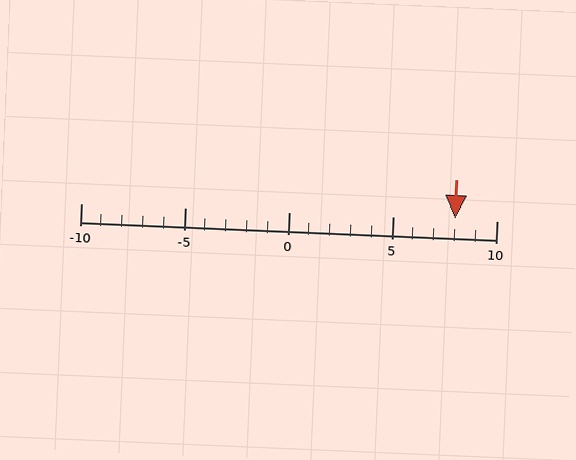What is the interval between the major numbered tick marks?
The major tick marks are spaced 5 units apart.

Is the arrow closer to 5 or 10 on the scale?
The arrow is closer to 10.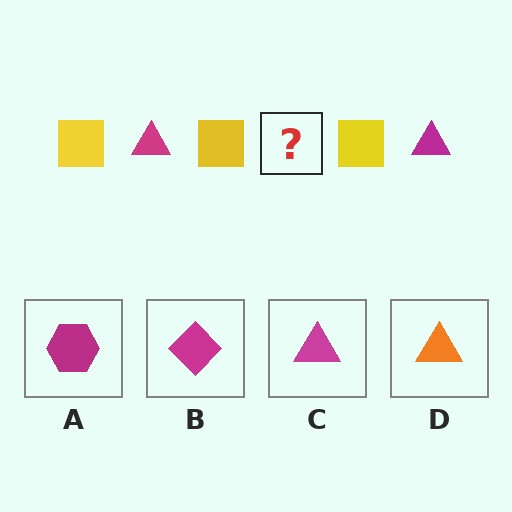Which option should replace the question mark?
Option C.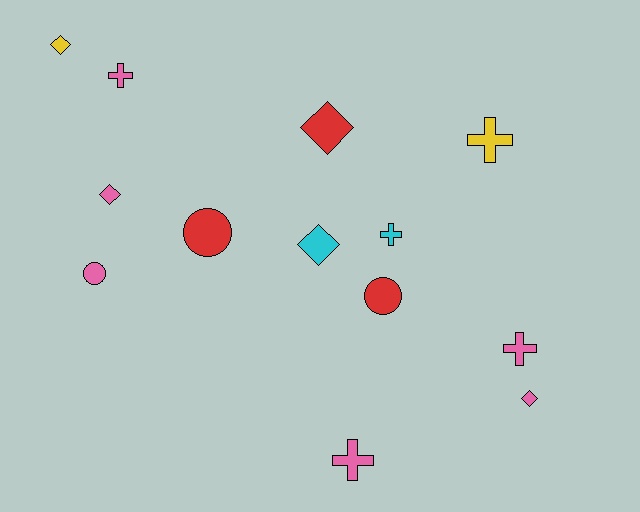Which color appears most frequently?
Pink, with 6 objects.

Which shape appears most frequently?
Cross, with 5 objects.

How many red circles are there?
There are 2 red circles.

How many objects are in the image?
There are 13 objects.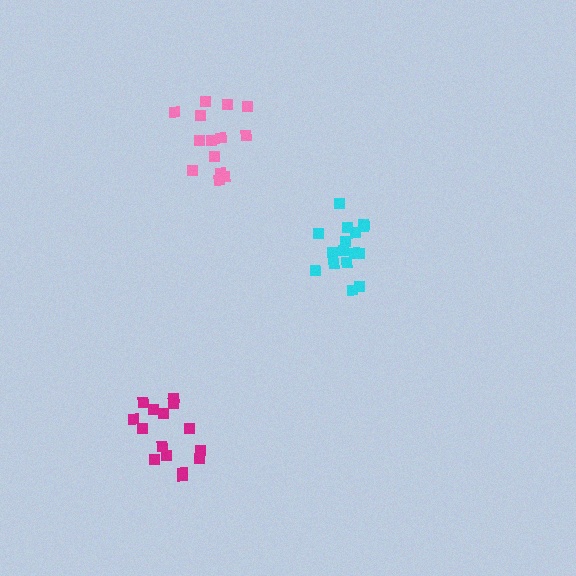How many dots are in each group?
Group 1: 17 dots, Group 2: 15 dots, Group 3: 14 dots (46 total).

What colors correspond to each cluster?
The clusters are colored: cyan, magenta, pink.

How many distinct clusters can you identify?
There are 3 distinct clusters.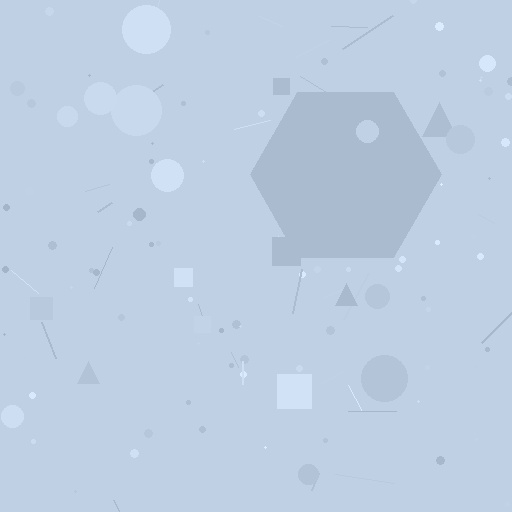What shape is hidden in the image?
A hexagon is hidden in the image.